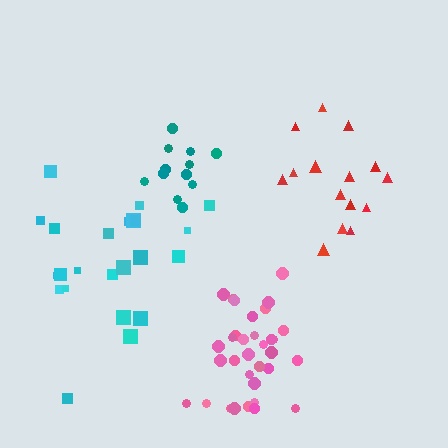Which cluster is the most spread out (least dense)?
Cyan.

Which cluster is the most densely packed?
Teal.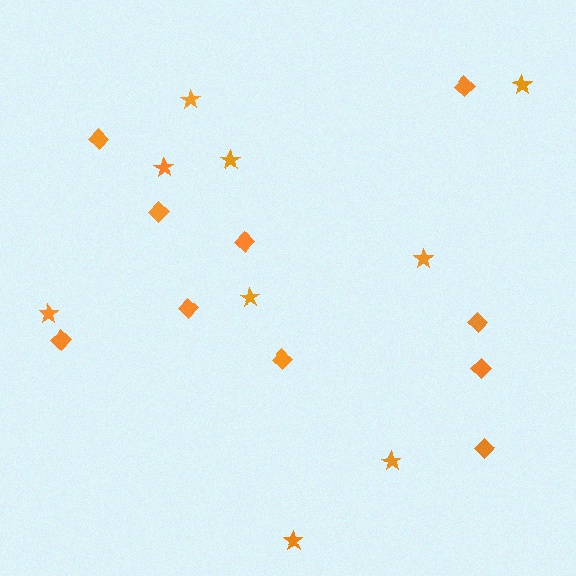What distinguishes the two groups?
There are 2 groups: one group of diamonds (10) and one group of stars (9).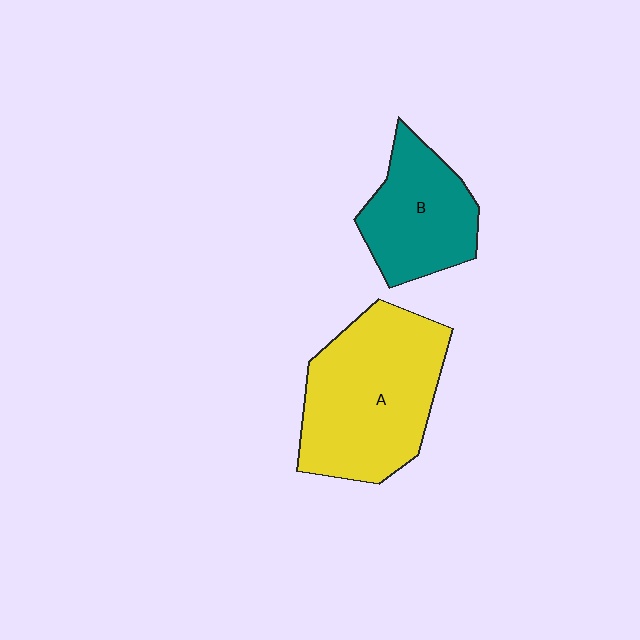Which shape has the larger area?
Shape A (yellow).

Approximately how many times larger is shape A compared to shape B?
Approximately 1.6 times.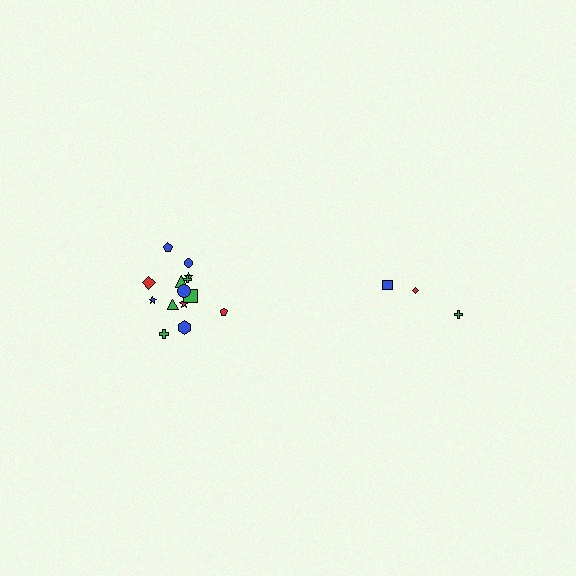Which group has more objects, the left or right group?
The left group.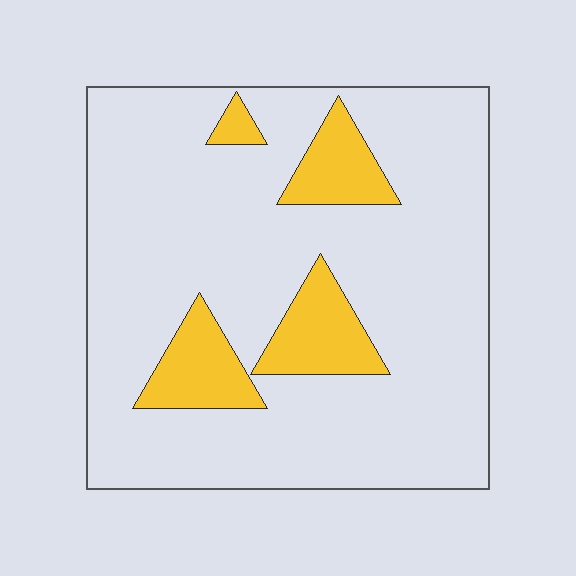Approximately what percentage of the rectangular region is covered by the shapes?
Approximately 15%.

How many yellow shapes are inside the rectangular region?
4.